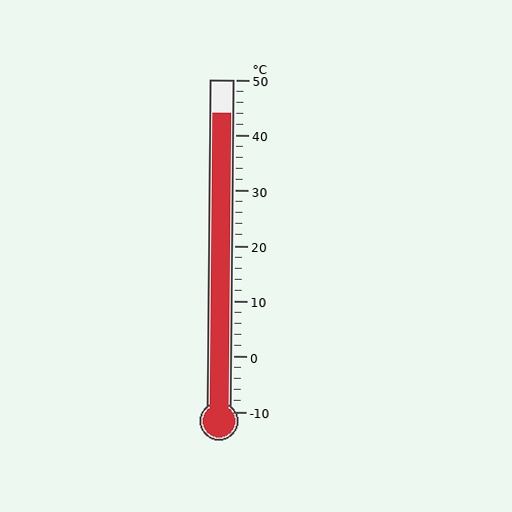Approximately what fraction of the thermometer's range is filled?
The thermometer is filled to approximately 90% of its range.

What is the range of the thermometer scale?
The thermometer scale ranges from -10°C to 50°C.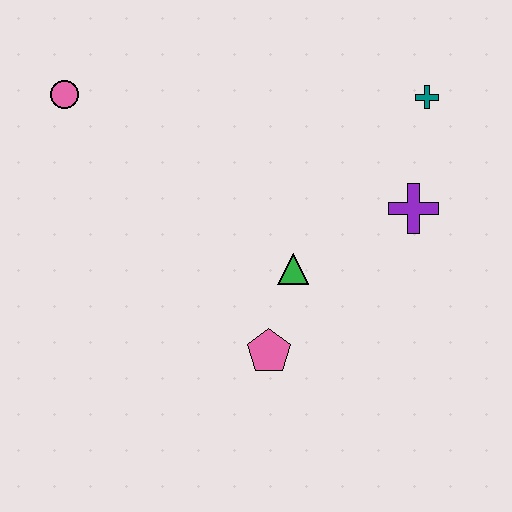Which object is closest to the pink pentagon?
The green triangle is closest to the pink pentagon.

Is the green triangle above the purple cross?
No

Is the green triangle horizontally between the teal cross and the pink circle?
Yes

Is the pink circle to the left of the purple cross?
Yes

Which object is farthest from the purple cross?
The pink circle is farthest from the purple cross.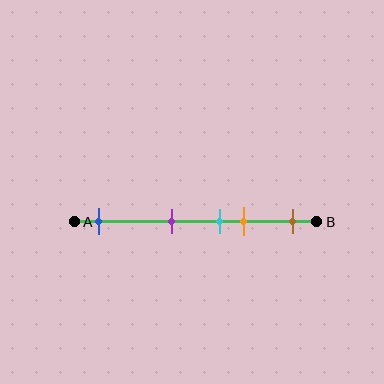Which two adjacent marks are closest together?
The cyan and orange marks are the closest adjacent pair.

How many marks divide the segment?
There are 5 marks dividing the segment.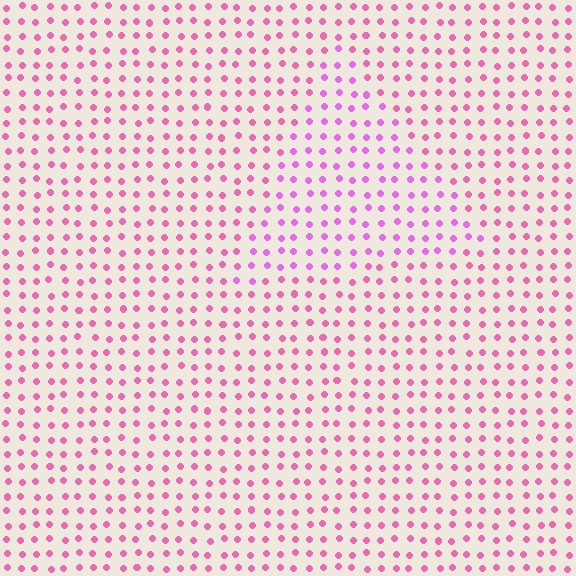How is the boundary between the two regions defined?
The boundary is defined purely by a slight shift in hue (about 27 degrees). Spacing, size, and orientation are identical on both sides.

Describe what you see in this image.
The image is filled with small pink elements in a uniform arrangement. A triangle-shaped region is visible where the elements are tinted to a slightly different hue, forming a subtle color boundary.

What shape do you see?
I see a triangle.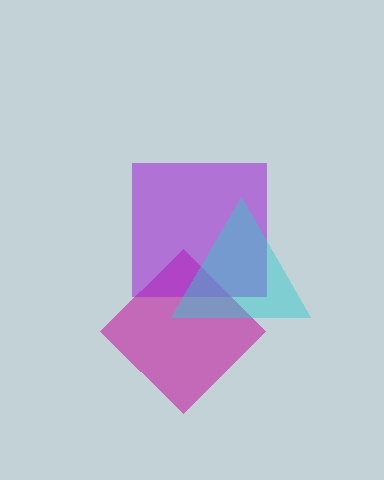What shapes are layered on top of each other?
The layered shapes are: a magenta diamond, a purple square, a cyan triangle.